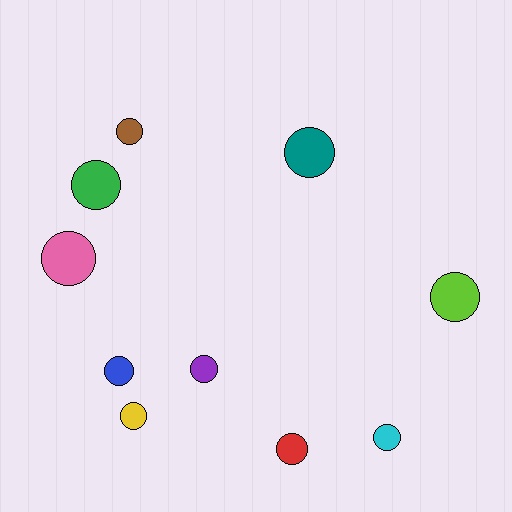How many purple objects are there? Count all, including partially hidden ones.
There is 1 purple object.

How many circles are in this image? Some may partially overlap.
There are 10 circles.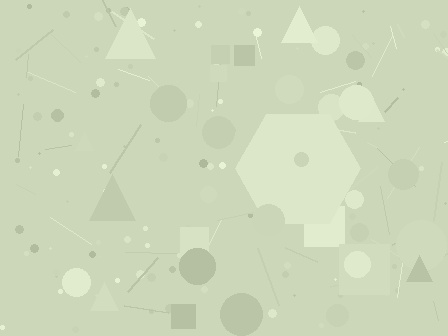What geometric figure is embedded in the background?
A hexagon is embedded in the background.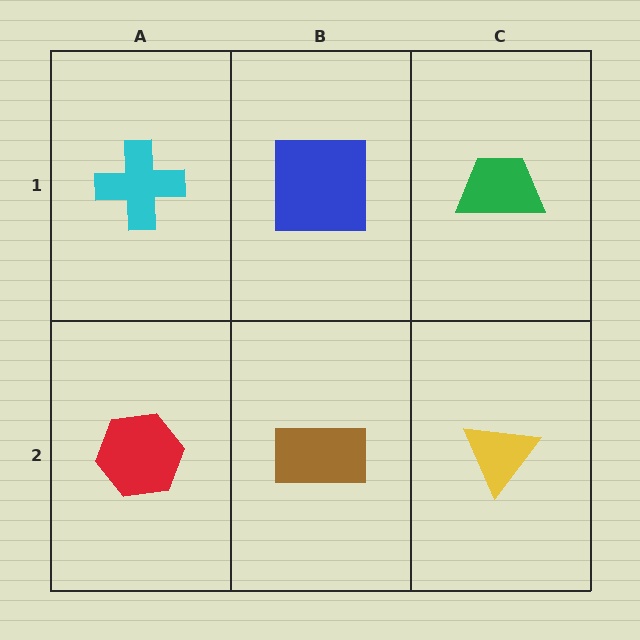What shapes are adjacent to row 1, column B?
A brown rectangle (row 2, column B), a cyan cross (row 1, column A), a green trapezoid (row 1, column C).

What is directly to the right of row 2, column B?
A yellow triangle.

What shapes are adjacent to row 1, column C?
A yellow triangle (row 2, column C), a blue square (row 1, column B).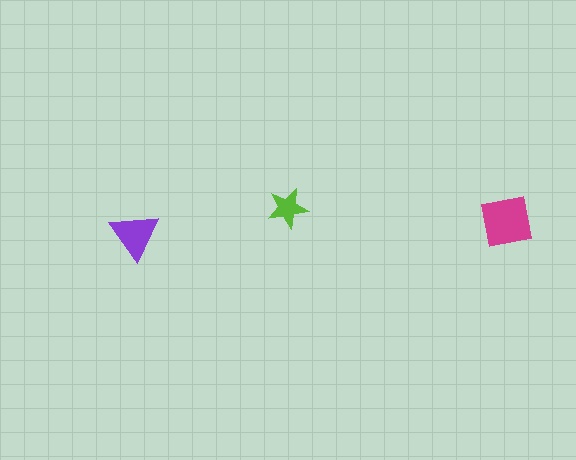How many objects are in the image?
There are 3 objects in the image.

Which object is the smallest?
The lime star.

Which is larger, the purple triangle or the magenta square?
The magenta square.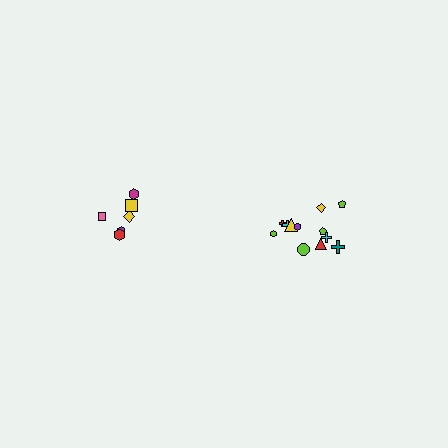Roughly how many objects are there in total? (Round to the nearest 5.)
Roughly 20 objects in total.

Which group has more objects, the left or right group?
The right group.